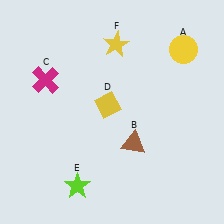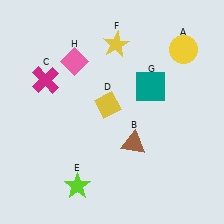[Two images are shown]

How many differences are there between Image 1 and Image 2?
There are 2 differences between the two images.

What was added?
A teal square (G), a pink diamond (H) were added in Image 2.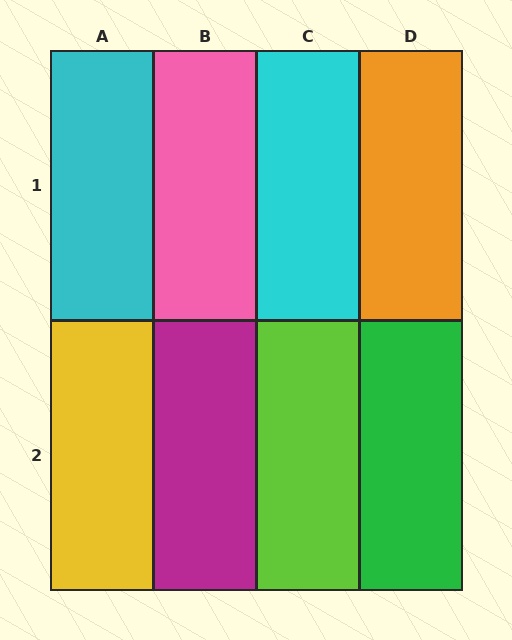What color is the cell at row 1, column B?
Pink.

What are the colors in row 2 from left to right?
Yellow, magenta, lime, green.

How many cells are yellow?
1 cell is yellow.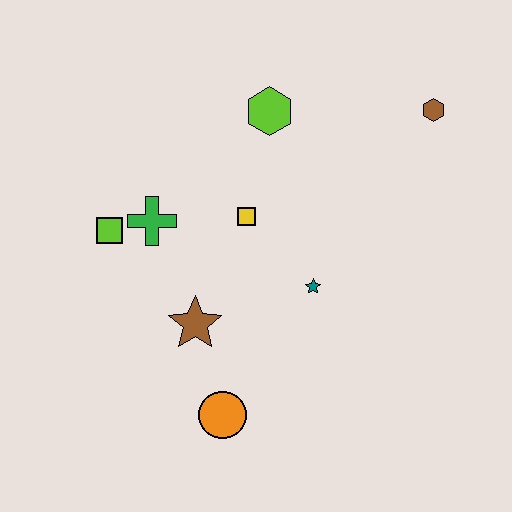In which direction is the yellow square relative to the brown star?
The yellow square is above the brown star.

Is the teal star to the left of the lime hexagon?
No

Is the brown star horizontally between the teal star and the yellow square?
No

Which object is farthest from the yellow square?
The brown hexagon is farthest from the yellow square.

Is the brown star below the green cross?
Yes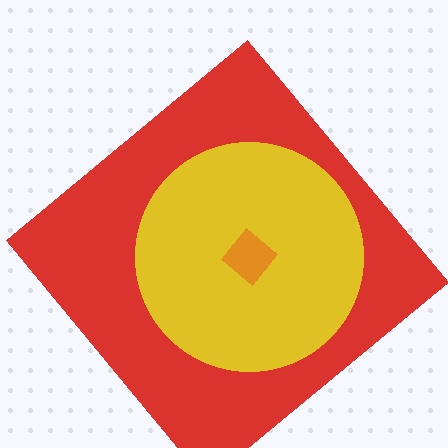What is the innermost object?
The orange diamond.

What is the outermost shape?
The red diamond.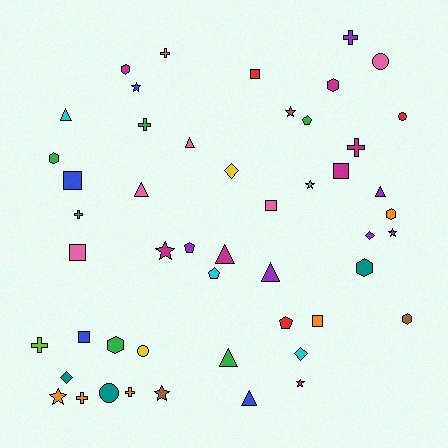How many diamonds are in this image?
There are 4 diamonds.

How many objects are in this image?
There are 50 objects.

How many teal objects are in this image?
There are 3 teal objects.